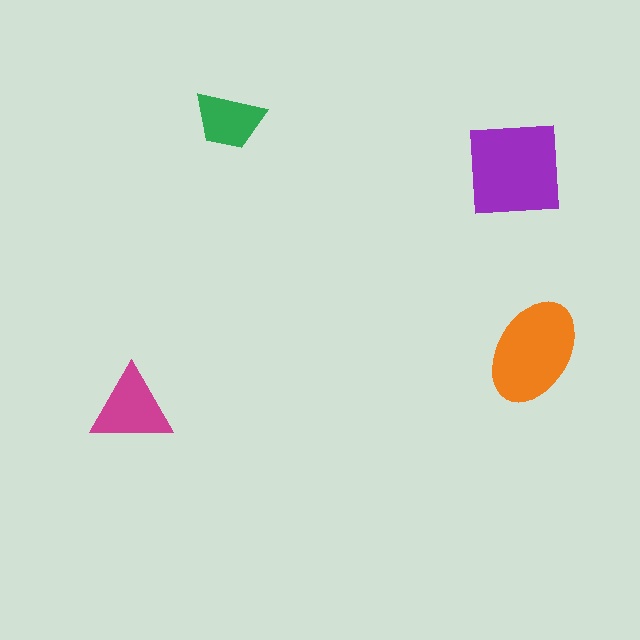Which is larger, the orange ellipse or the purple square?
The purple square.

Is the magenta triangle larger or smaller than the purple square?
Smaller.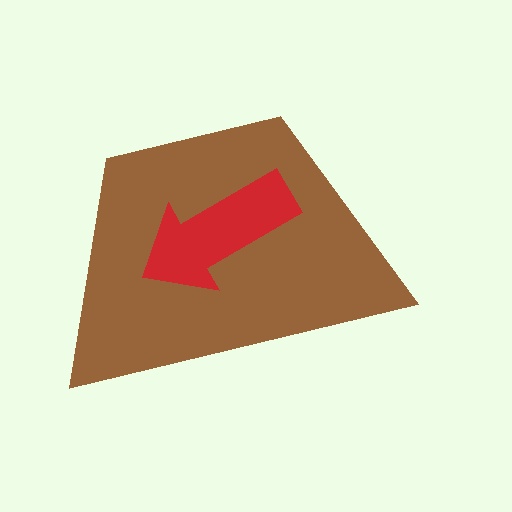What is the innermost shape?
The red arrow.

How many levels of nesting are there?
2.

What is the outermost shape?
The brown trapezoid.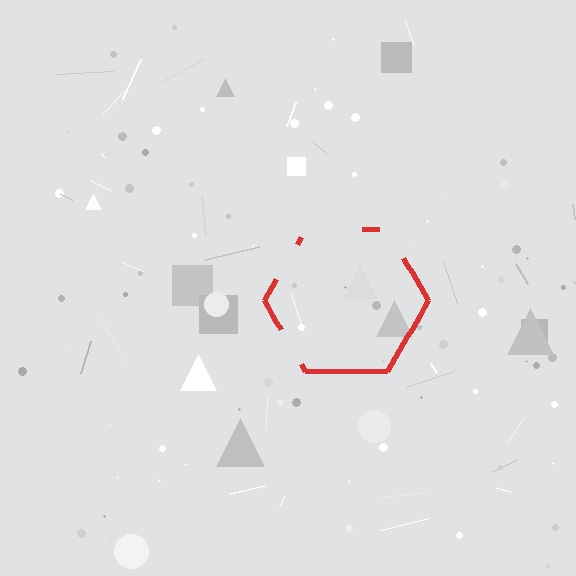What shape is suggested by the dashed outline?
The dashed outline suggests a hexagon.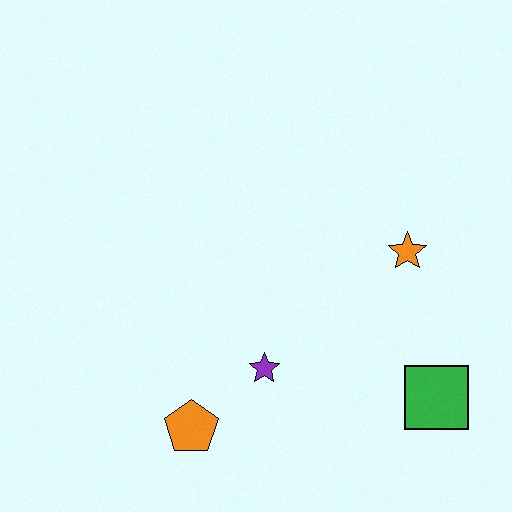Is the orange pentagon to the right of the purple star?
No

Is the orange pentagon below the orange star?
Yes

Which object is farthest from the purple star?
The orange star is farthest from the purple star.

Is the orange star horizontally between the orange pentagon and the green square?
Yes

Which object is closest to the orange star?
The green square is closest to the orange star.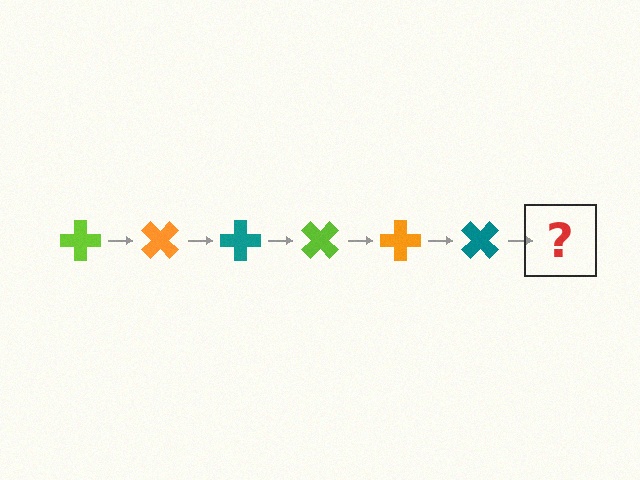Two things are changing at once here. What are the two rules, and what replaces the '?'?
The two rules are that it rotates 45 degrees each step and the color cycles through lime, orange, and teal. The '?' should be a lime cross, rotated 270 degrees from the start.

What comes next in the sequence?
The next element should be a lime cross, rotated 270 degrees from the start.